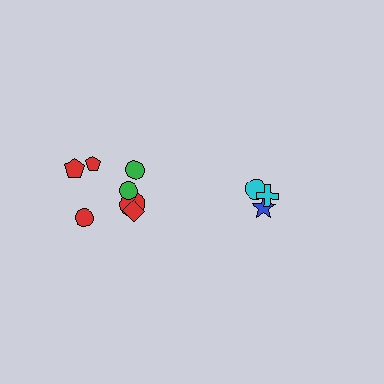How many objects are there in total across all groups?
There are 10 objects.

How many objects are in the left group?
There are 7 objects.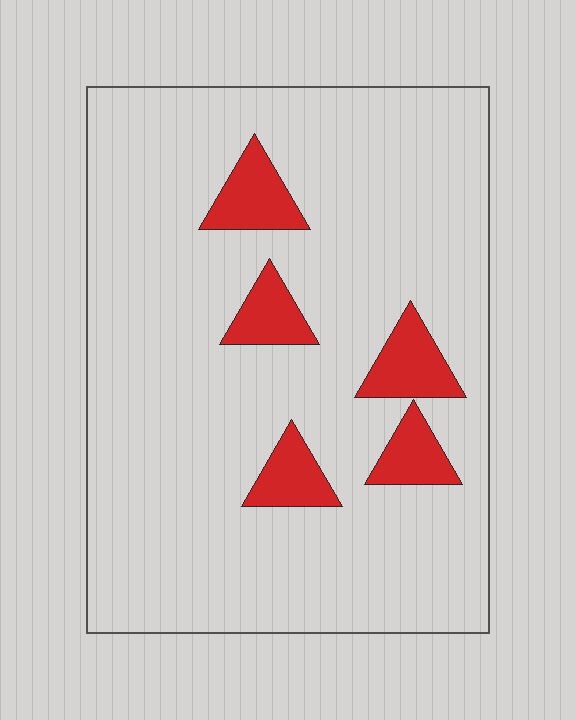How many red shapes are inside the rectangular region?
5.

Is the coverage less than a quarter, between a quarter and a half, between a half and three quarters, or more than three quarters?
Less than a quarter.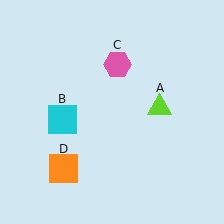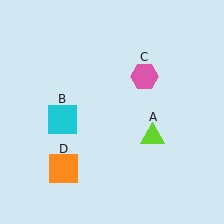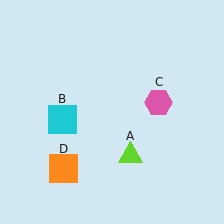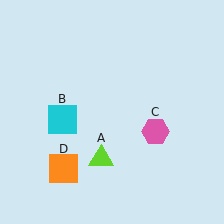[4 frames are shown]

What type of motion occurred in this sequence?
The lime triangle (object A), pink hexagon (object C) rotated clockwise around the center of the scene.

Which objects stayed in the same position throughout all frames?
Cyan square (object B) and orange square (object D) remained stationary.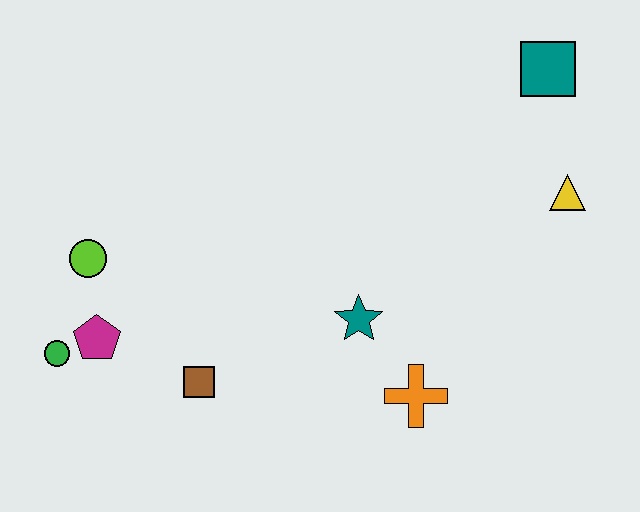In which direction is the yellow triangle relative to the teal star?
The yellow triangle is to the right of the teal star.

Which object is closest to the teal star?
The orange cross is closest to the teal star.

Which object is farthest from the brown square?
The teal square is farthest from the brown square.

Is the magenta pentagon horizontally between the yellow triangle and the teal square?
No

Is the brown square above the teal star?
No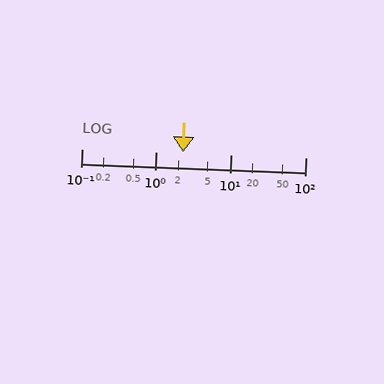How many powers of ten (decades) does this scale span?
The scale spans 3 decades, from 0.1 to 100.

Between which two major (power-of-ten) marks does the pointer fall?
The pointer is between 1 and 10.